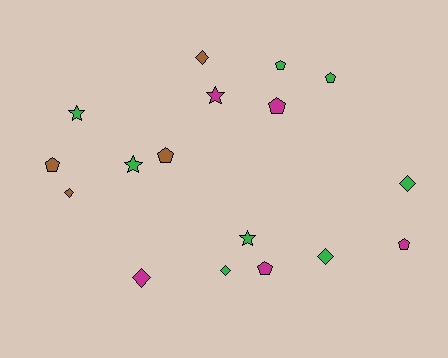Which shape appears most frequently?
Pentagon, with 7 objects.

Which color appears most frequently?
Green, with 8 objects.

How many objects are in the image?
There are 17 objects.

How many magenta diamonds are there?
There is 1 magenta diamond.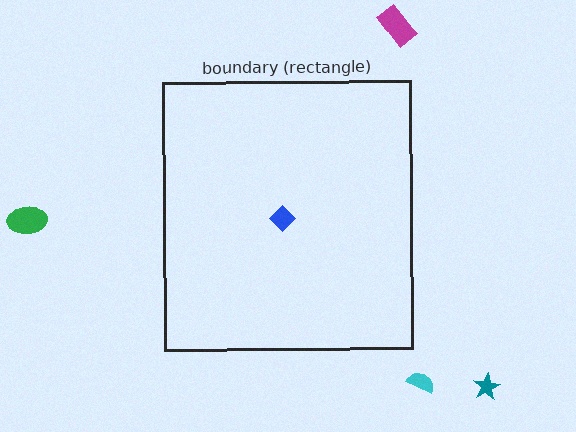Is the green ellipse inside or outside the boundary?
Outside.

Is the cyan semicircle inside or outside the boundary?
Outside.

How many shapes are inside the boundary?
1 inside, 4 outside.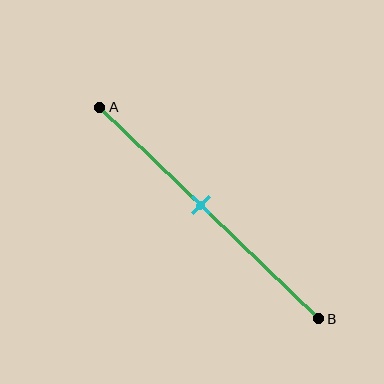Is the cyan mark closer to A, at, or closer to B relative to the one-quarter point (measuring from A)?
The cyan mark is closer to point B than the one-quarter point of segment AB.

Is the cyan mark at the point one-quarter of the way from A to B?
No, the mark is at about 45% from A, not at the 25% one-quarter point.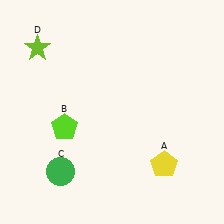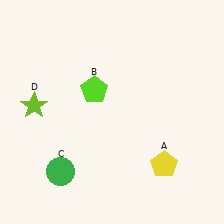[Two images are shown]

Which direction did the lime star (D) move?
The lime star (D) moved down.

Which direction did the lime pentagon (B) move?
The lime pentagon (B) moved up.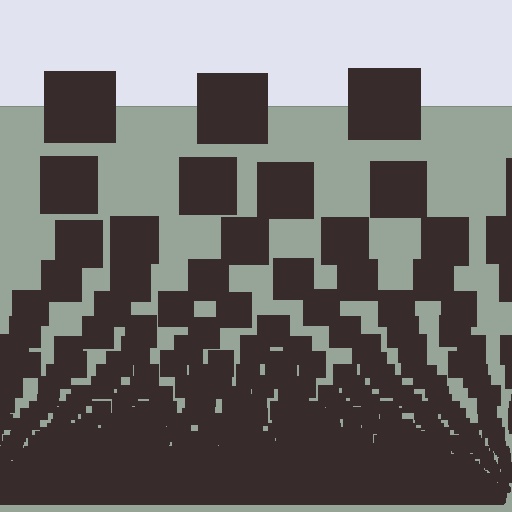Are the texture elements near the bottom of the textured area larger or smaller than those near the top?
Smaller. The gradient is inverted — elements near the bottom are smaller and denser.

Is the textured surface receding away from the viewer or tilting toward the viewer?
The surface appears to tilt toward the viewer. Texture elements get larger and sparser toward the top.